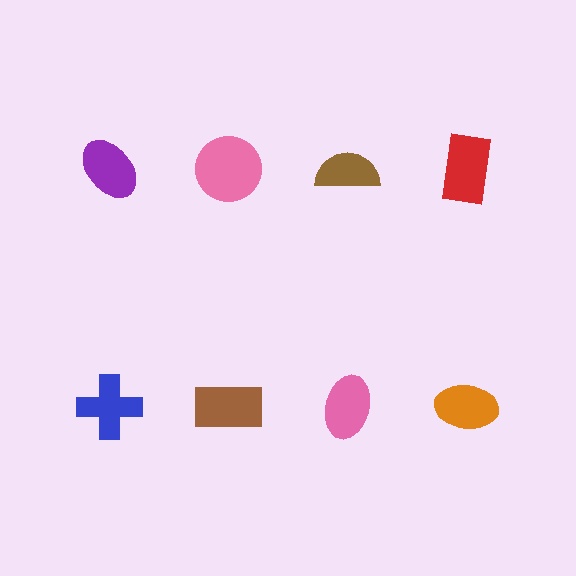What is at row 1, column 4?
A red rectangle.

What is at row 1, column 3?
A brown semicircle.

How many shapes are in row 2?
4 shapes.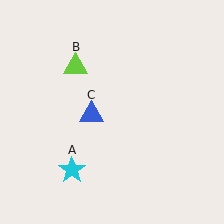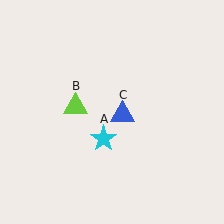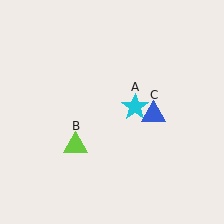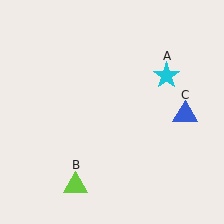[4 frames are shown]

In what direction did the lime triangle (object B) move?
The lime triangle (object B) moved down.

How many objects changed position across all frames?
3 objects changed position: cyan star (object A), lime triangle (object B), blue triangle (object C).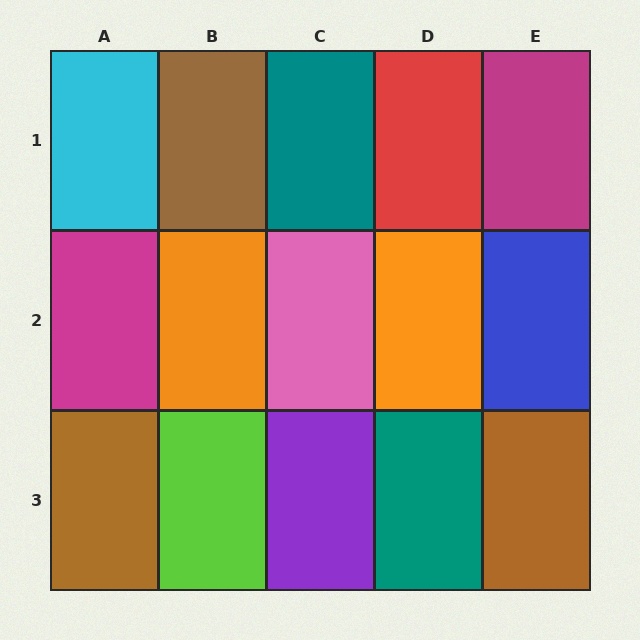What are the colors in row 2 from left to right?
Magenta, orange, pink, orange, blue.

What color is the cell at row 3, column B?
Lime.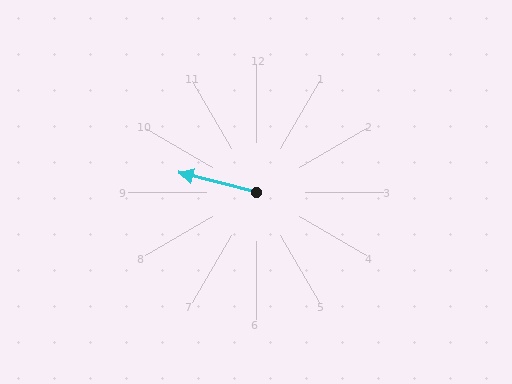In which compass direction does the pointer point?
West.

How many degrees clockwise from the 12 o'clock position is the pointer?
Approximately 284 degrees.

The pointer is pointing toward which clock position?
Roughly 9 o'clock.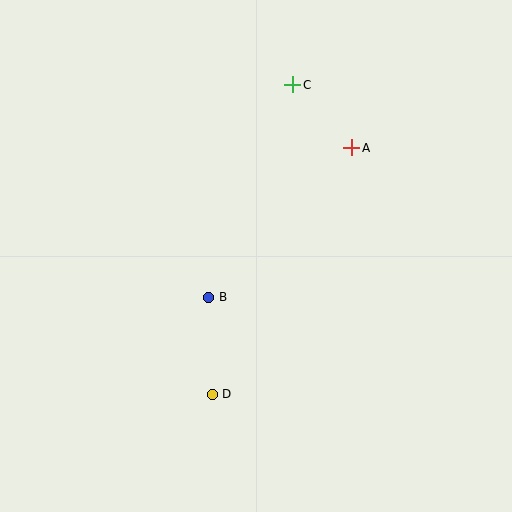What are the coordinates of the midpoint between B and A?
The midpoint between B and A is at (280, 223).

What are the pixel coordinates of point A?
Point A is at (352, 148).